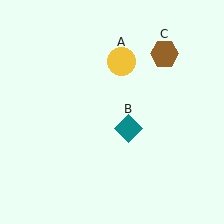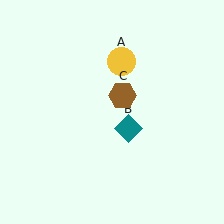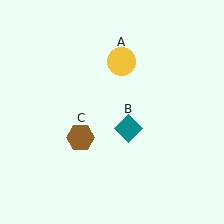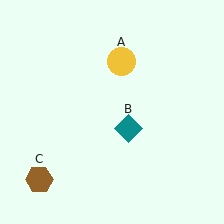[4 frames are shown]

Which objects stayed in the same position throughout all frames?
Yellow circle (object A) and teal diamond (object B) remained stationary.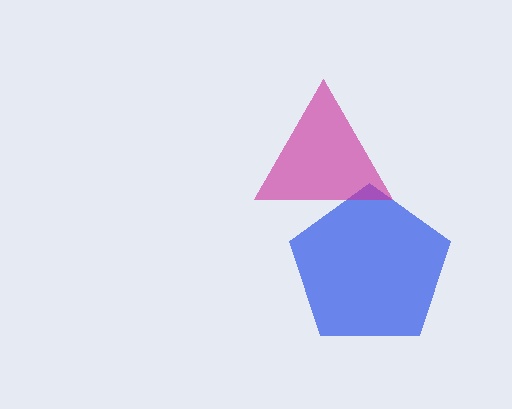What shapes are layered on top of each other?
The layered shapes are: a blue pentagon, a magenta triangle.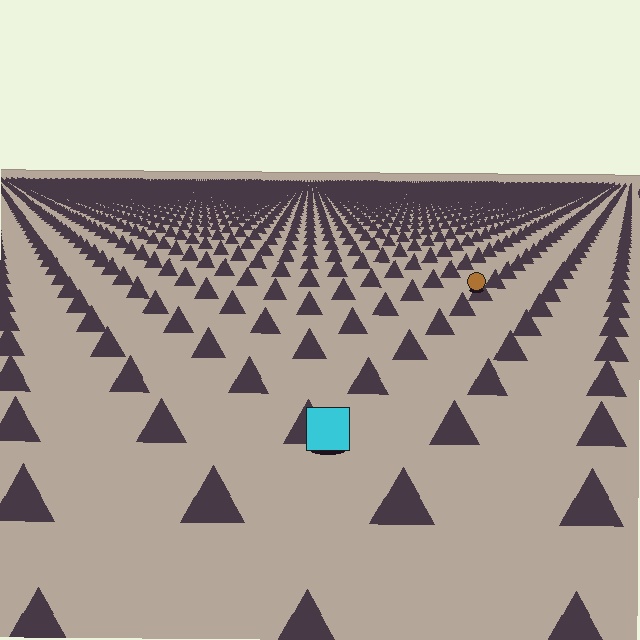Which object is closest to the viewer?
The cyan square is closest. The texture marks near it are larger and more spread out.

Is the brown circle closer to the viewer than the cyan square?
No. The cyan square is closer — you can tell from the texture gradient: the ground texture is coarser near it.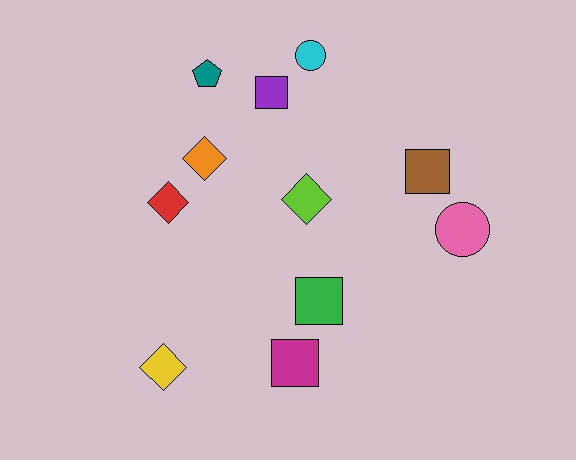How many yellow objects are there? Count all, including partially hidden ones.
There is 1 yellow object.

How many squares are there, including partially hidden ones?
There are 4 squares.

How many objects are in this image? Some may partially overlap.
There are 11 objects.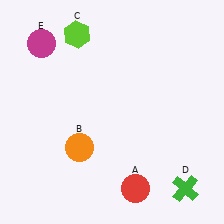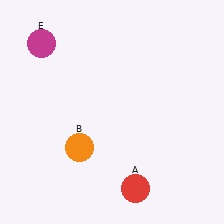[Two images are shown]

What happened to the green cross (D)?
The green cross (D) was removed in Image 2. It was in the bottom-right area of Image 1.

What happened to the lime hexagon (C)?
The lime hexagon (C) was removed in Image 2. It was in the top-left area of Image 1.